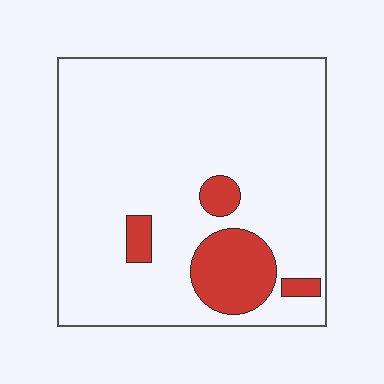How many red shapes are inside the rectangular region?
4.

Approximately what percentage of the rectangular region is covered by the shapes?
Approximately 15%.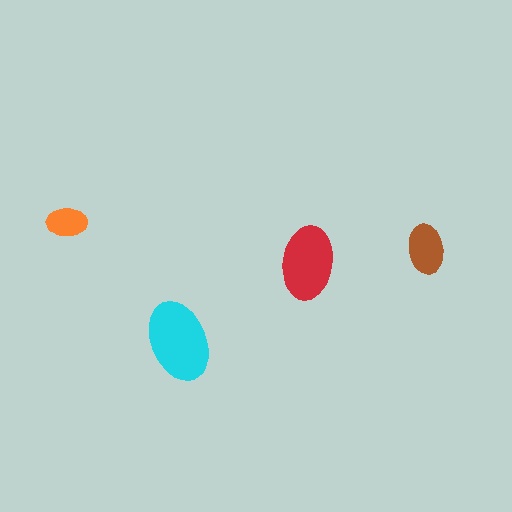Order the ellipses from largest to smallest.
the cyan one, the red one, the brown one, the orange one.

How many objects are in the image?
There are 4 objects in the image.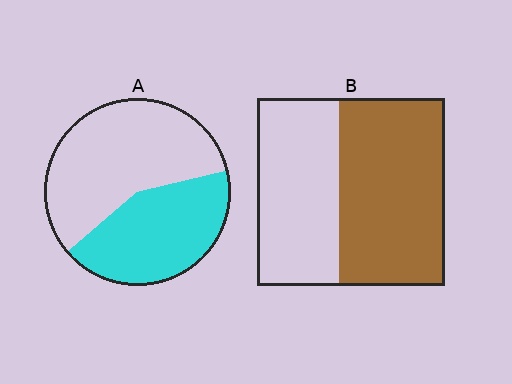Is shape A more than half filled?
No.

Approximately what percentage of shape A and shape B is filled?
A is approximately 45% and B is approximately 55%.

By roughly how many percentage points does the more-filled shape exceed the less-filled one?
By roughly 15 percentage points (B over A).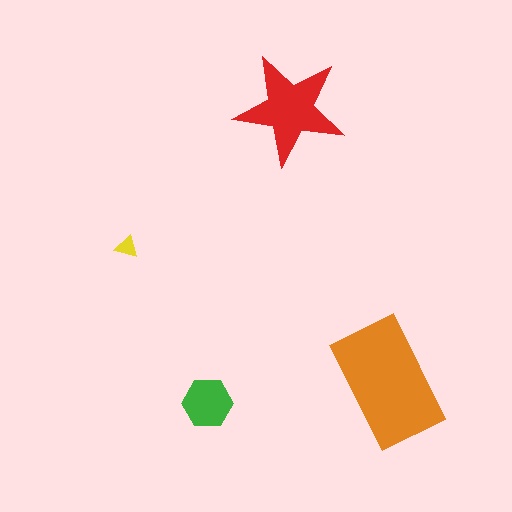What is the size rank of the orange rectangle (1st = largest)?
1st.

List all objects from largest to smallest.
The orange rectangle, the red star, the green hexagon, the yellow triangle.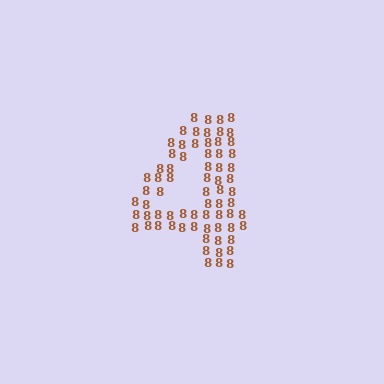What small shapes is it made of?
It is made of small digit 8's.